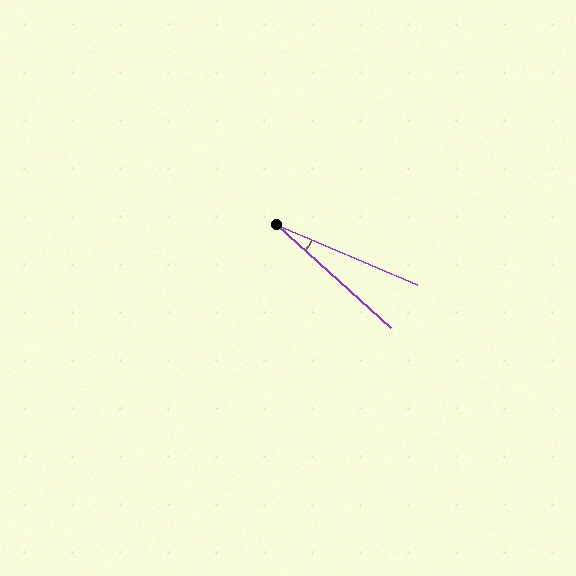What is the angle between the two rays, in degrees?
Approximately 19 degrees.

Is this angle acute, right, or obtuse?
It is acute.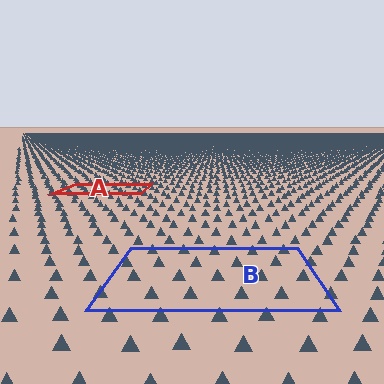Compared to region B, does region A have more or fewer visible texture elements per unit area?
Region A has more texture elements per unit area — they are packed more densely because it is farther away.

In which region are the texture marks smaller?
The texture marks are smaller in region A, because it is farther away.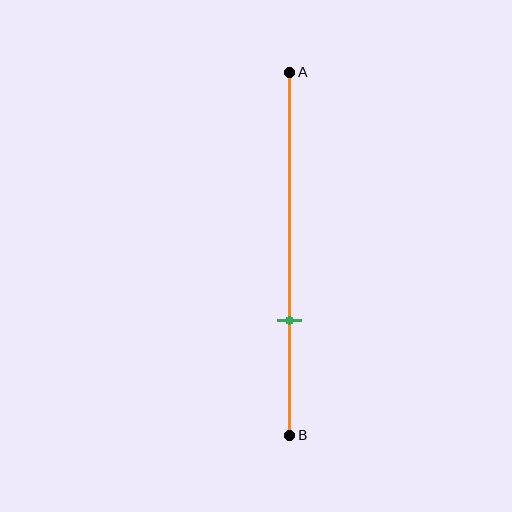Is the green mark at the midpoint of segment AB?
No, the mark is at about 70% from A, not at the 50% midpoint.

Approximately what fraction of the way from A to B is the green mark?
The green mark is approximately 70% of the way from A to B.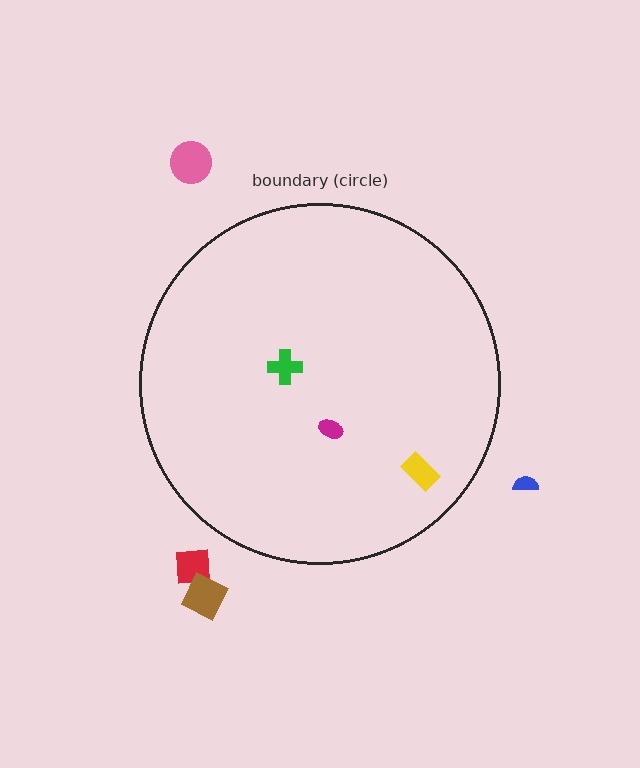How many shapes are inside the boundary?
3 inside, 4 outside.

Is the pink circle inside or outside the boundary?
Outside.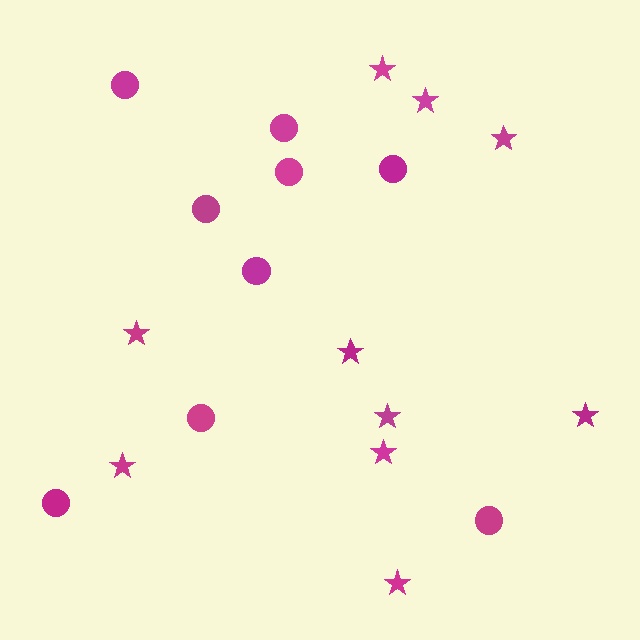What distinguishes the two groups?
There are 2 groups: one group of circles (9) and one group of stars (10).